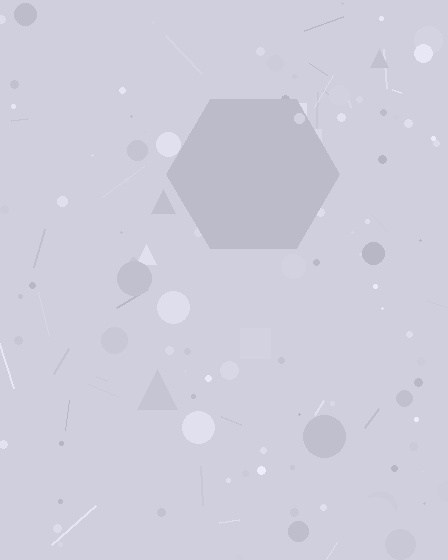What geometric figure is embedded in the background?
A hexagon is embedded in the background.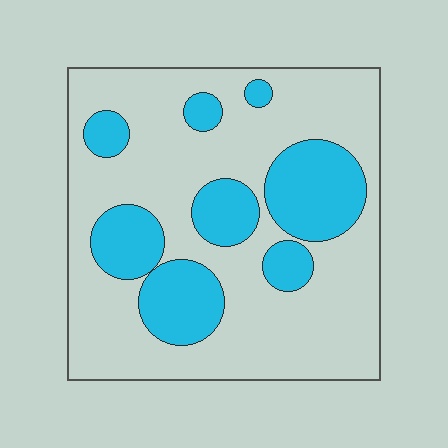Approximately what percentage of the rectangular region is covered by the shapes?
Approximately 30%.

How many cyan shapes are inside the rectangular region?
8.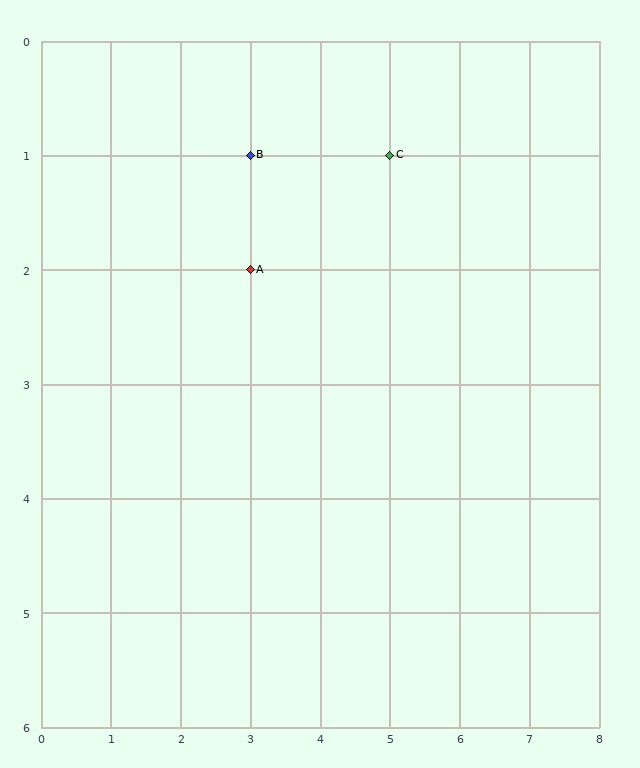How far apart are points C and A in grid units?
Points C and A are 2 columns and 1 row apart (about 2.2 grid units diagonally).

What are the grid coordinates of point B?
Point B is at grid coordinates (3, 1).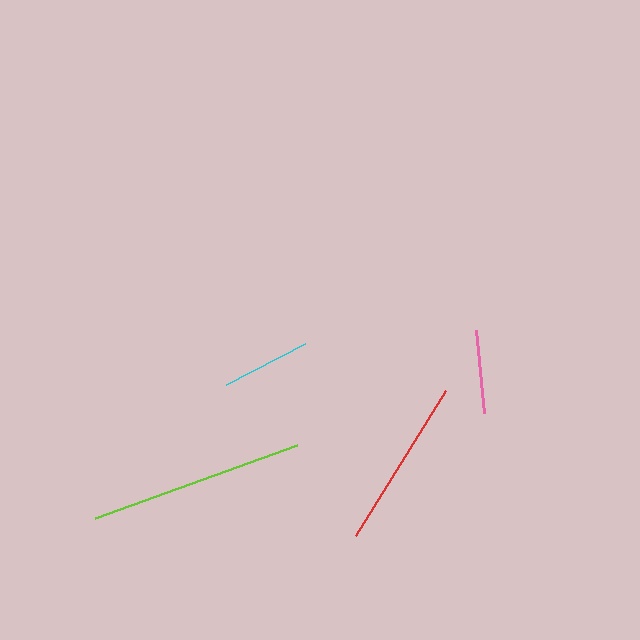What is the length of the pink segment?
The pink segment is approximately 83 pixels long.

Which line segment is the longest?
The lime line is the longest at approximately 215 pixels.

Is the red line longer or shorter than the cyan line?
The red line is longer than the cyan line.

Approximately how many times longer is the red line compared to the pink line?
The red line is approximately 2.0 times the length of the pink line.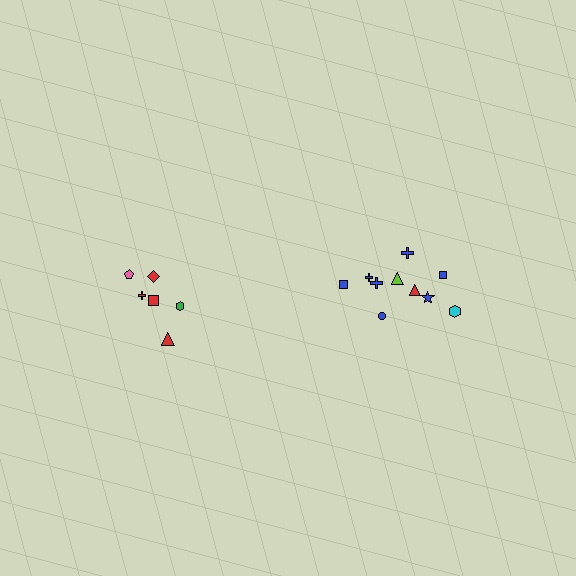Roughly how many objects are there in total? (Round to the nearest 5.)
Roughly 15 objects in total.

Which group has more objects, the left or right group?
The right group.